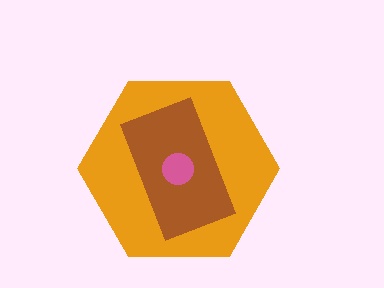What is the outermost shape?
The orange hexagon.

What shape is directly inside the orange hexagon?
The brown rectangle.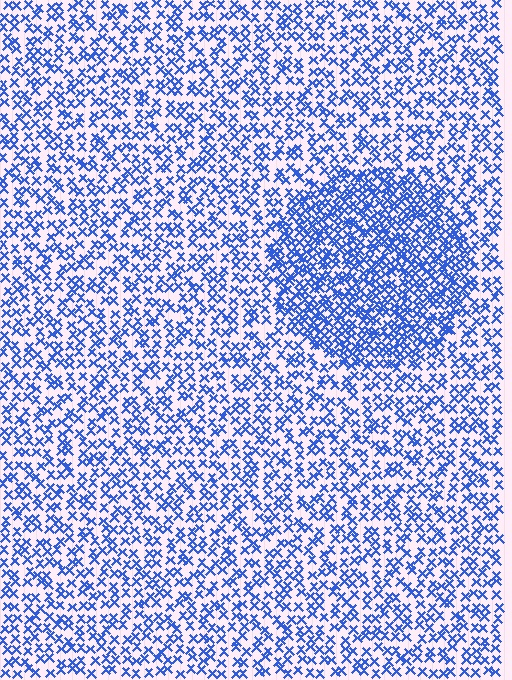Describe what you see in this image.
The image contains small blue elements arranged at two different densities. A circle-shaped region is visible where the elements are more densely packed than the surrounding area.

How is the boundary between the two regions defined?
The boundary is defined by a change in element density (approximately 1.9x ratio). All elements are the same color, size, and shape.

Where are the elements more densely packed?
The elements are more densely packed inside the circle boundary.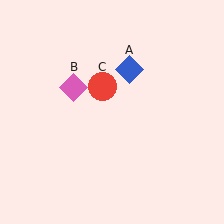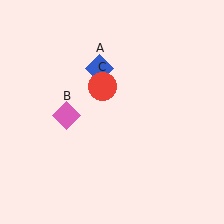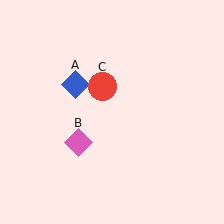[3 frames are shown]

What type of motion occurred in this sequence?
The blue diamond (object A), pink diamond (object B) rotated counterclockwise around the center of the scene.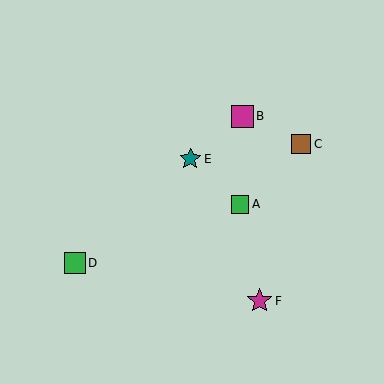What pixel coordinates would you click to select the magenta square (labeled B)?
Click at (243, 116) to select the magenta square B.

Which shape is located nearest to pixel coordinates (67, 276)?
The green square (labeled D) at (75, 263) is nearest to that location.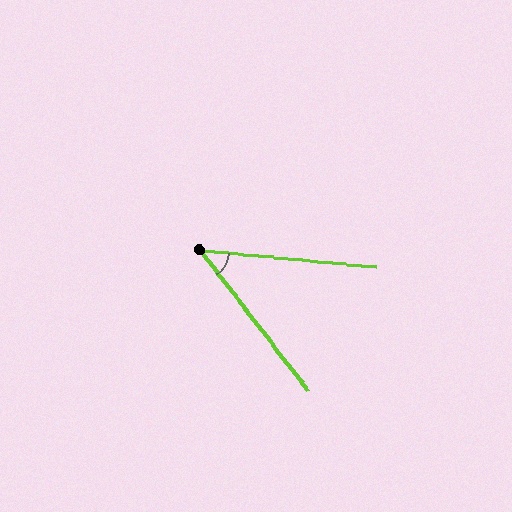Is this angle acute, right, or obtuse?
It is acute.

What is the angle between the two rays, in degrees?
Approximately 47 degrees.